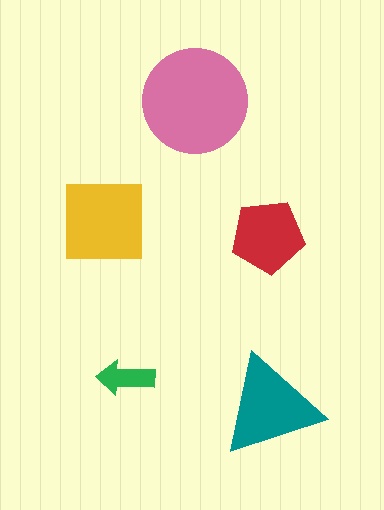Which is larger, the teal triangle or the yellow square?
The yellow square.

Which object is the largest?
The pink circle.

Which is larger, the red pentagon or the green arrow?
The red pentagon.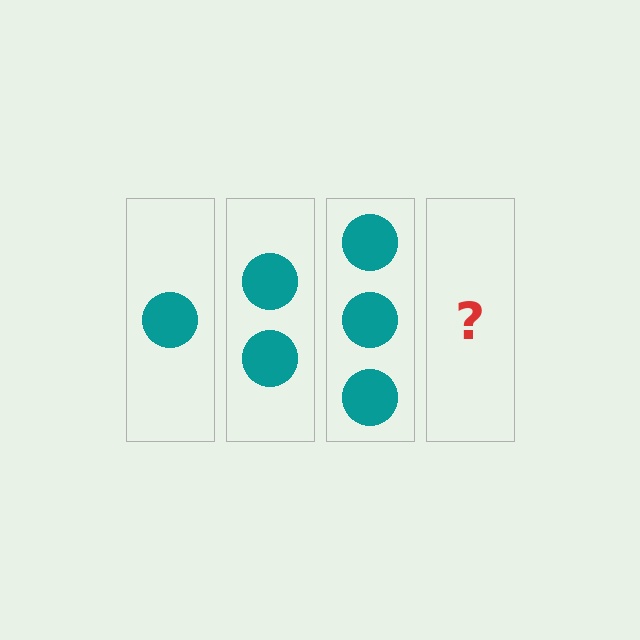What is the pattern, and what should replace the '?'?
The pattern is that each step adds one more circle. The '?' should be 4 circles.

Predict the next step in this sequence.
The next step is 4 circles.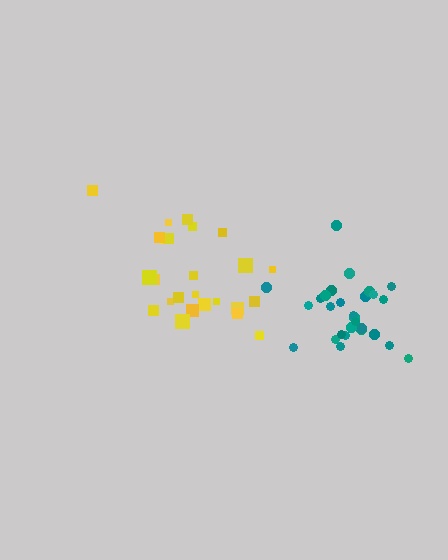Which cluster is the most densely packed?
Teal.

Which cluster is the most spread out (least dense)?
Yellow.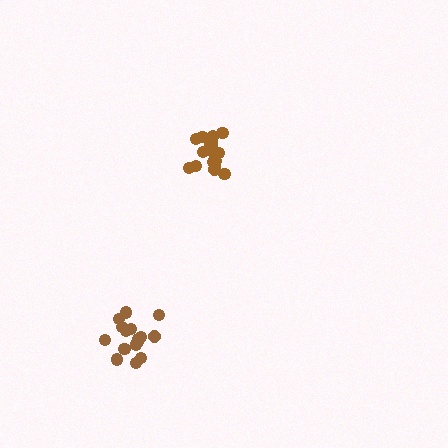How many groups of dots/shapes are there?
There are 2 groups.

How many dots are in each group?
Group 1: 16 dots, Group 2: 17 dots (33 total).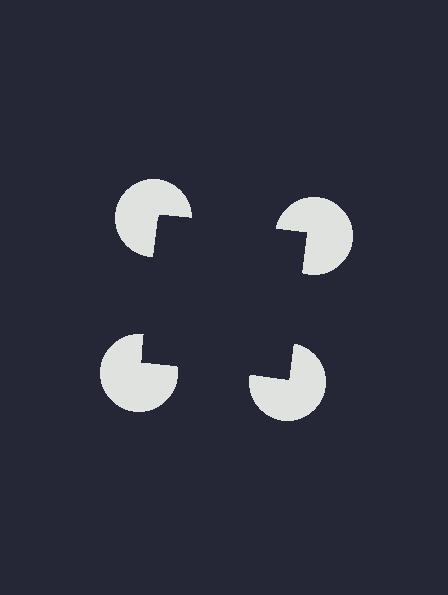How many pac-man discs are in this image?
There are 4 — one at each vertex of the illusory square.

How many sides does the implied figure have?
4 sides.